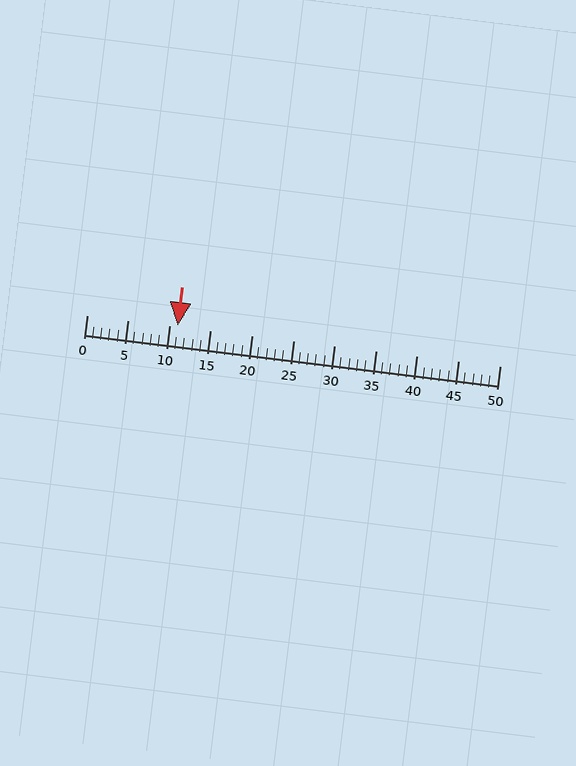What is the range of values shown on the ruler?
The ruler shows values from 0 to 50.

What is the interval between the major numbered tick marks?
The major tick marks are spaced 5 units apart.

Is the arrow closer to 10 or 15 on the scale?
The arrow is closer to 10.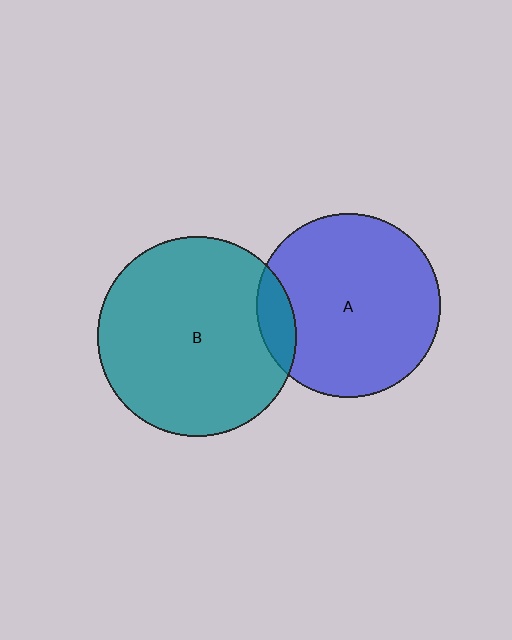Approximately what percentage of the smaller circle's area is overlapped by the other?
Approximately 10%.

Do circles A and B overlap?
Yes.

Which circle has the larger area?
Circle B (teal).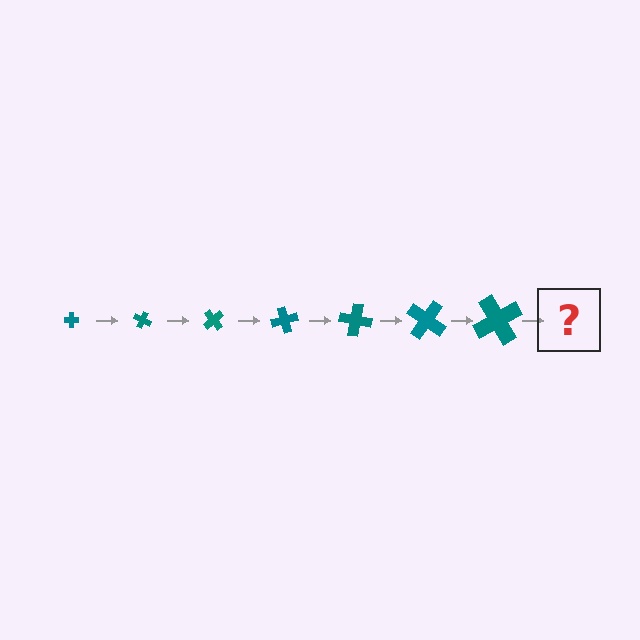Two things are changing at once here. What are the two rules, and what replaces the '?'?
The two rules are that the cross grows larger each step and it rotates 25 degrees each step. The '?' should be a cross, larger than the previous one and rotated 175 degrees from the start.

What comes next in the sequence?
The next element should be a cross, larger than the previous one and rotated 175 degrees from the start.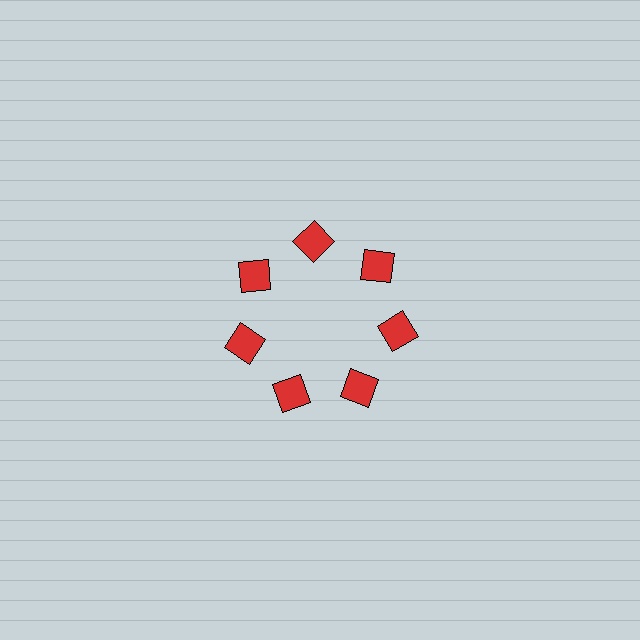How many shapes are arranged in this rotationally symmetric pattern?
There are 7 shapes, arranged in 7 groups of 1.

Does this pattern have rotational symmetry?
Yes, this pattern has 7-fold rotational symmetry. It looks the same after rotating 51 degrees around the center.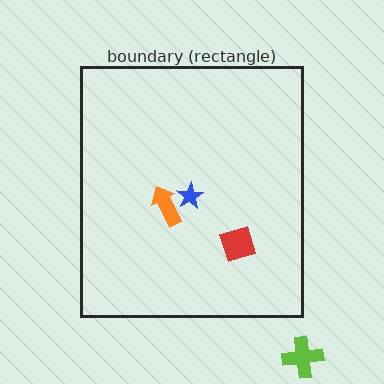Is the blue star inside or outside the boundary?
Inside.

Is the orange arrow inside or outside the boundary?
Inside.